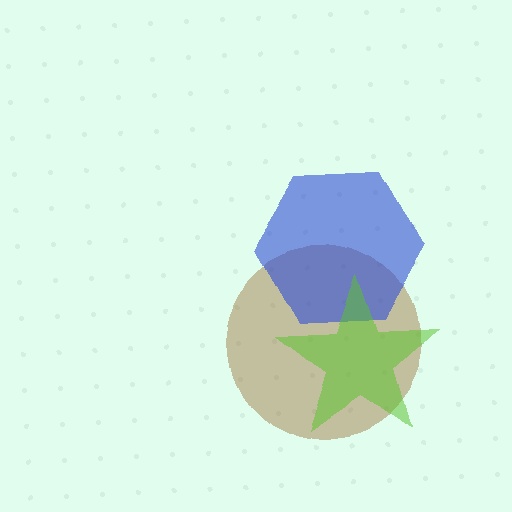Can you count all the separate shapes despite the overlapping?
Yes, there are 3 separate shapes.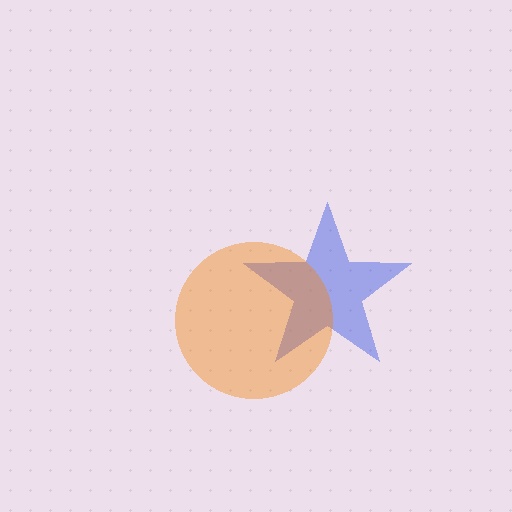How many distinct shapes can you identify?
There are 2 distinct shapes: a blue star, an orange circle.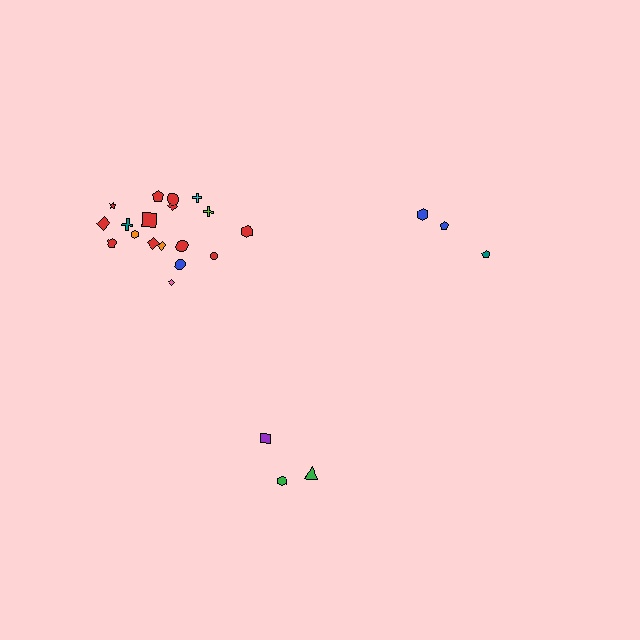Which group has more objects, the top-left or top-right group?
The top-left group.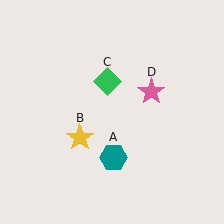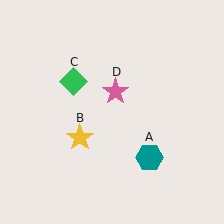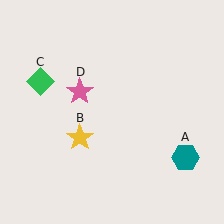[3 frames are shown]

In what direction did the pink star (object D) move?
The pink star (object D) moved left.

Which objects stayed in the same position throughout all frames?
Yellow star (object B) remained stationary.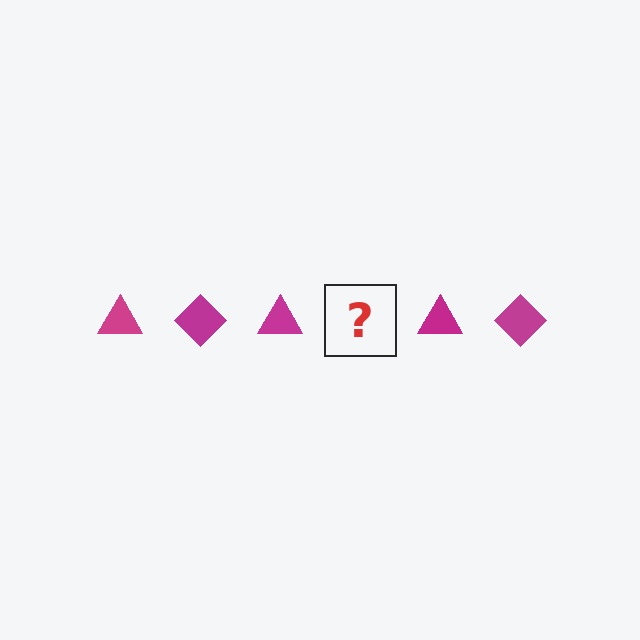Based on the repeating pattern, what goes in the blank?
The blank should be a magenta diamond.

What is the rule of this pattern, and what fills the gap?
The rule is that the pattern cycles through triangle, diamond shapes in magenta. The gap should be filled with a magenta diamond.